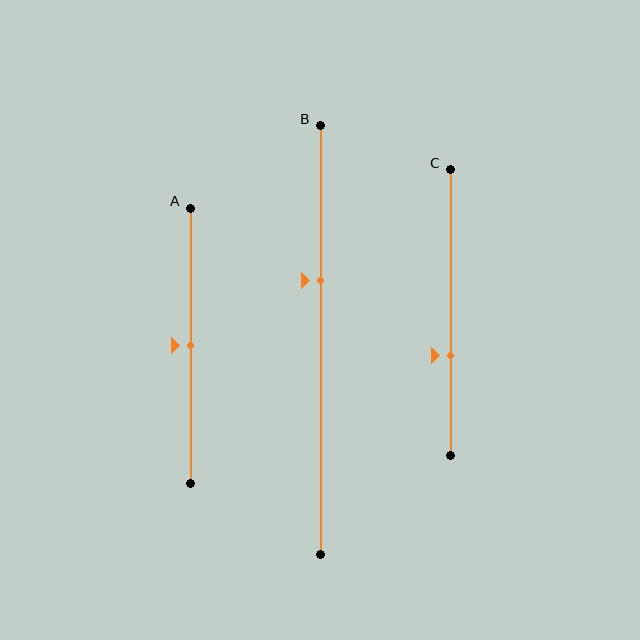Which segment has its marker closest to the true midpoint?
Segment A has its marker closest to the true midpoint.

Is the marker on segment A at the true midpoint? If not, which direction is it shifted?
Yes, the marker on segment A is at the true midpoint.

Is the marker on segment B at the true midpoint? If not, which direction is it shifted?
No, the marker on segment B is shifted upward by about 14% of the segment length.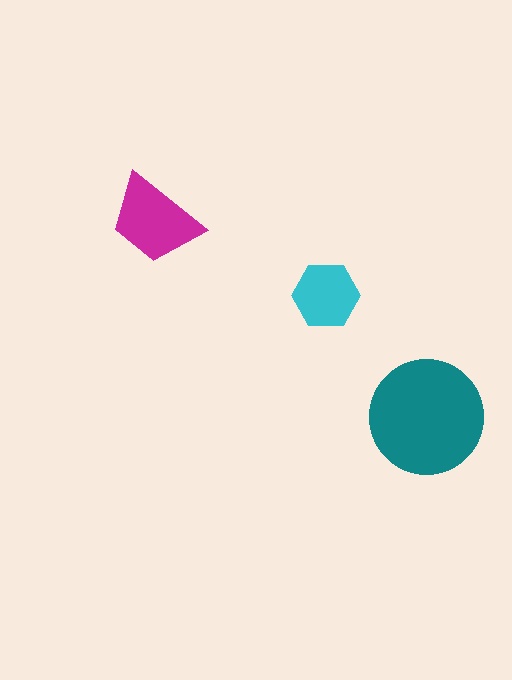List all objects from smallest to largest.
The cyan hexagon, the magenta trapezoid, the teal circle.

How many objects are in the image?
There are 3 objects in the image.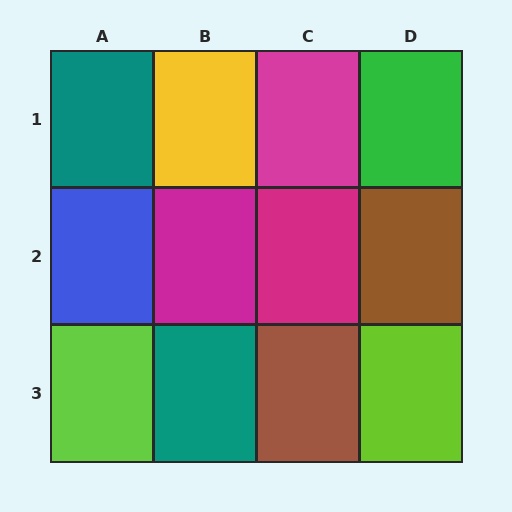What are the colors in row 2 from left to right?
Blue, magenta, magenta, brown.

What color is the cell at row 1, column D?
Green.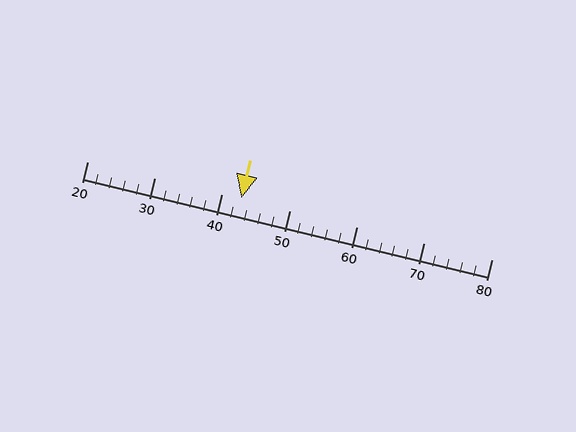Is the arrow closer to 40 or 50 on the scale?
The arrow is closer to 40.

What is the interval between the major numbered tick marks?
The major tick marks are spaced 10 units apart.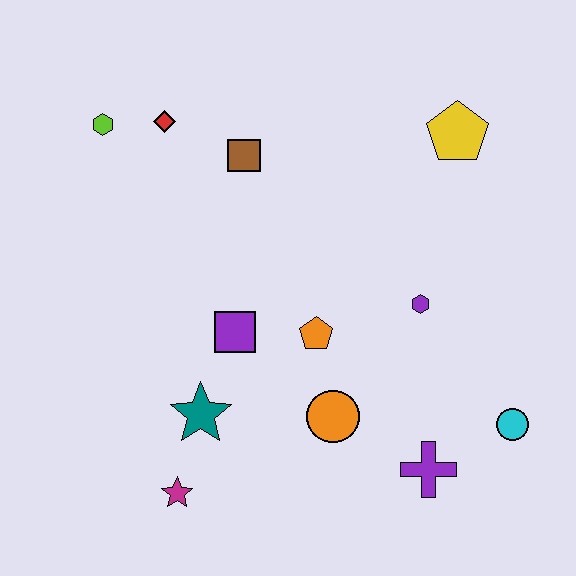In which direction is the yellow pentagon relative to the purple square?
The yellow pentagon is to the right of the purple square.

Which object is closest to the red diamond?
The lime hexagon is closest to the red diamond.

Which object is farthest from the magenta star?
The yellow pentagon is farthest from the magenta star.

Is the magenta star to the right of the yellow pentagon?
No